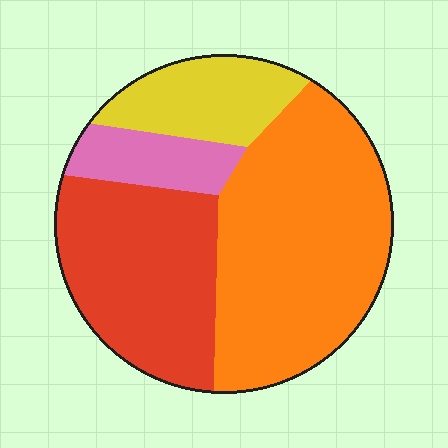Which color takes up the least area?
Pink, at roughly 10%.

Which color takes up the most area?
Orange, at roughly 45%.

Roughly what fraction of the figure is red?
Red covers about 30% of the figure.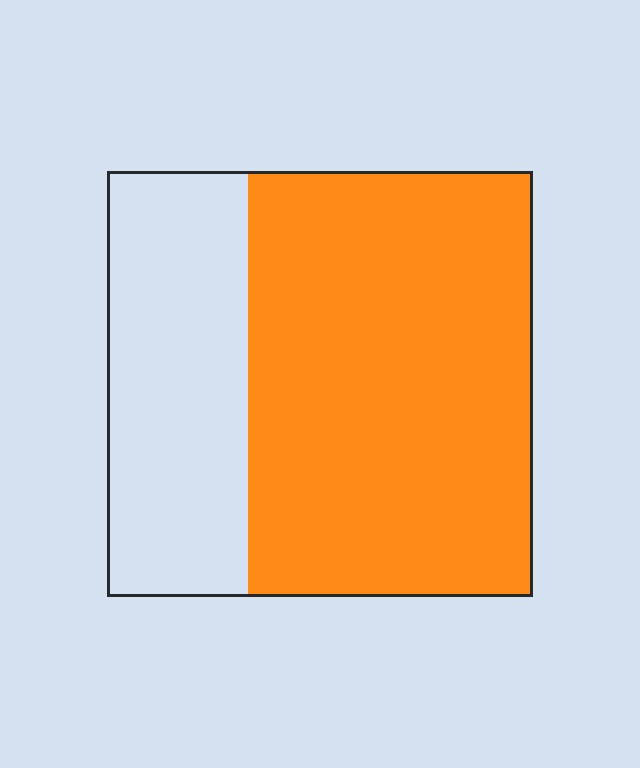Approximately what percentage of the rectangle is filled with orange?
Approximately 65%.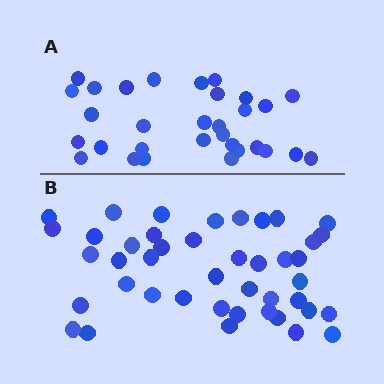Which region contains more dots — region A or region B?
Region B (the bottom region) has more dots.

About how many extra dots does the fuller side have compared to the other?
Region B has roughly 12 or so more dots than region A.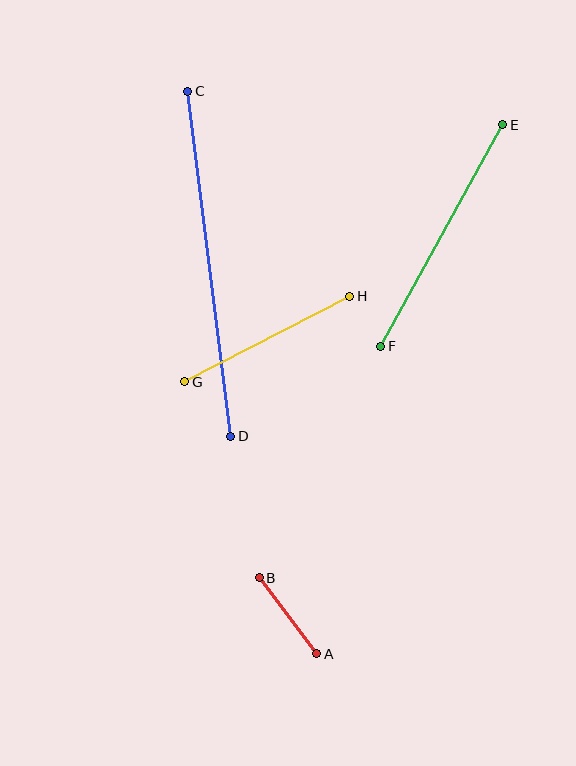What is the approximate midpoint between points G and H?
The midpoint is at approximately (267, 339) pixels.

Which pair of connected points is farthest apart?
Points C and D are farthest apart.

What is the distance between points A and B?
The distance is approximately 95 pixels.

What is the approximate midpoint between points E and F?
The midpoint is at approximately (442, 235) pixels.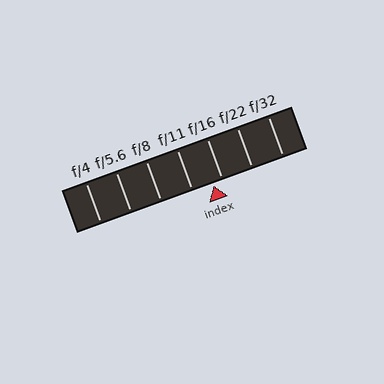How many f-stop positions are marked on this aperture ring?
There are 7 f-stop positions marked.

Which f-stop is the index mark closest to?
The index mark is closest to f/16.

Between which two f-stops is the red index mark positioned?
The index mark is between f/11 and f/16.